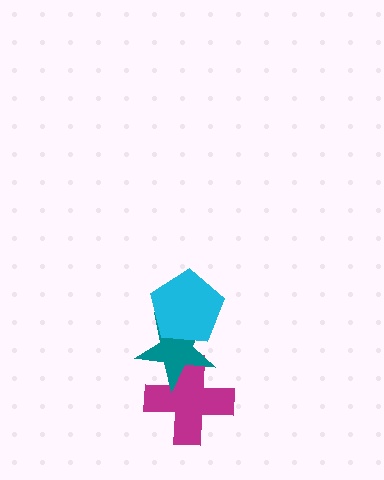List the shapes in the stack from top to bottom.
From top to bottom: the cyan pentagon, the teal star, the magenta cross.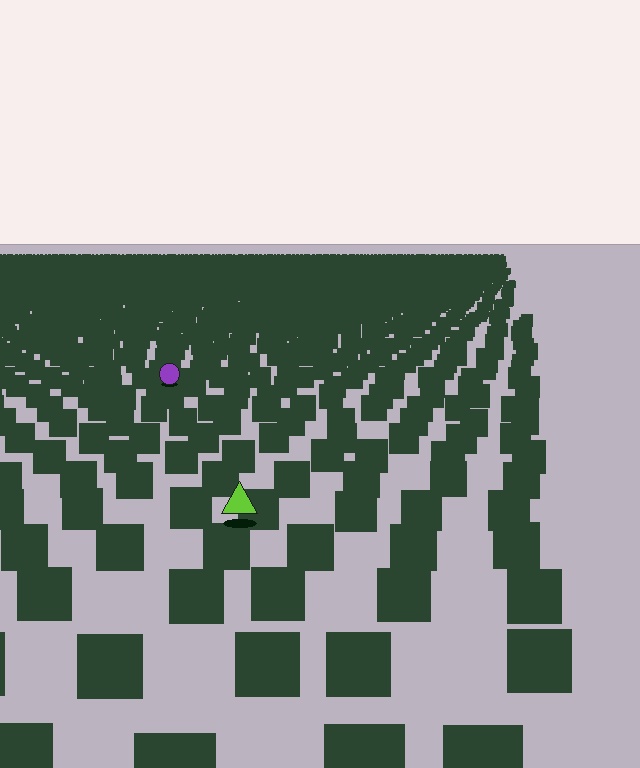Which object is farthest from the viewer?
The purple circle is farthest from the viewer. It appears smaller and the ground texture around it is denser.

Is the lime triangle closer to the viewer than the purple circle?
Yes. The lime triangle is closer — you can tell from the texture gradient: the ground texture is coarser near it.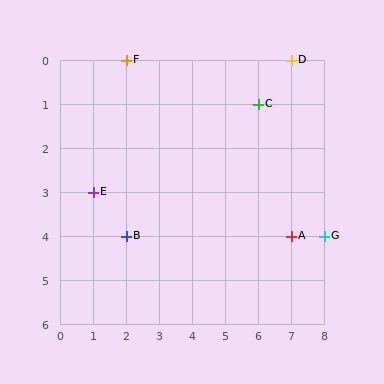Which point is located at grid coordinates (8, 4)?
Point G is at (8, 4).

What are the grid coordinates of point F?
Point F is at grid coordinates (2, 0).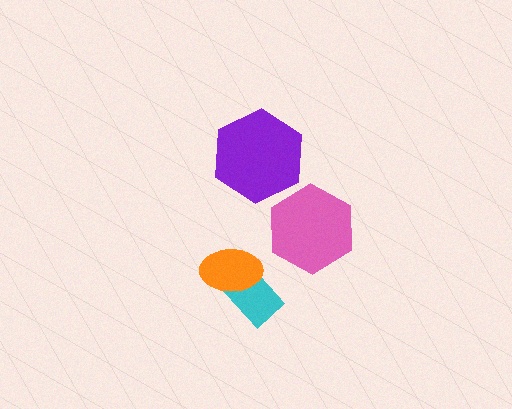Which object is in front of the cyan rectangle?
The orange ellipse is in front of the cyan rectangle.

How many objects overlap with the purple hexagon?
0 objects overlap with the purple hexagon.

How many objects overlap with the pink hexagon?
0 objects overlap with the pink hexagon.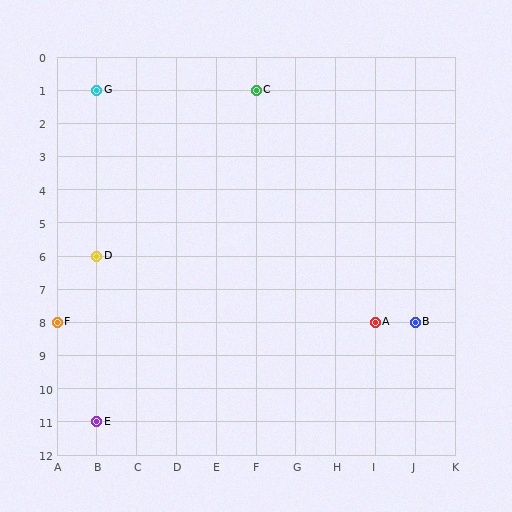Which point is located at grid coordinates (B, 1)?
Point G is at (B, 1).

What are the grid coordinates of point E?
Point E is at grid coordinates (B, 11).